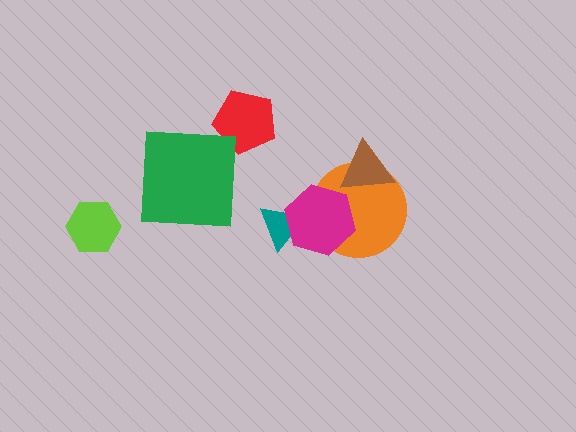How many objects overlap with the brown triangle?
1 object overlaps with the brown triangle.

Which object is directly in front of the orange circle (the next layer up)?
The brown triangle is directly in front of the orange circle.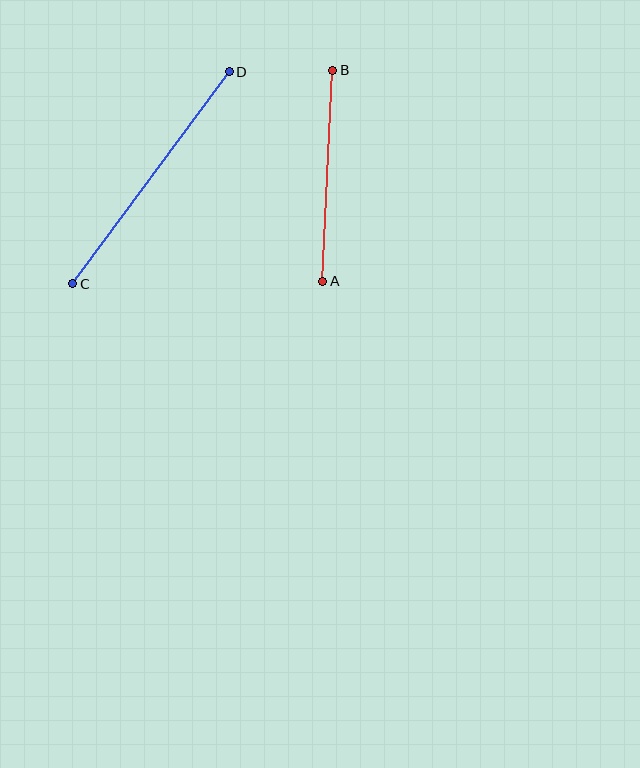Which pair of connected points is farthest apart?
Points C and D are farthest apart.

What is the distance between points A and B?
The distance is approximately 211 pixels.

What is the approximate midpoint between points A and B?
The midpoint is at approximately (328, 176) pixels.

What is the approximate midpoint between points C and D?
The midpoint is at approximately (151, 178) pixels.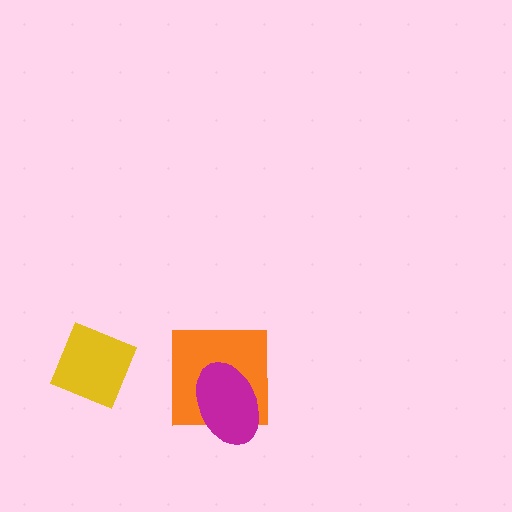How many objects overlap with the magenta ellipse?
1 object overlaps with the magenta ellipse.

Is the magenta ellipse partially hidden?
No, no other shape covers it.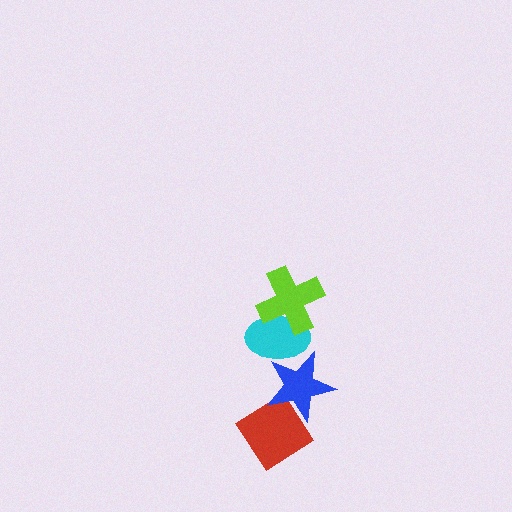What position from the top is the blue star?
The blue star is 3rd from the top.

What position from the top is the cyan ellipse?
The cyan ellipse is 2nd from the top.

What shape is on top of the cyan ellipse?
The lime cross is on top of the cyan ellipse.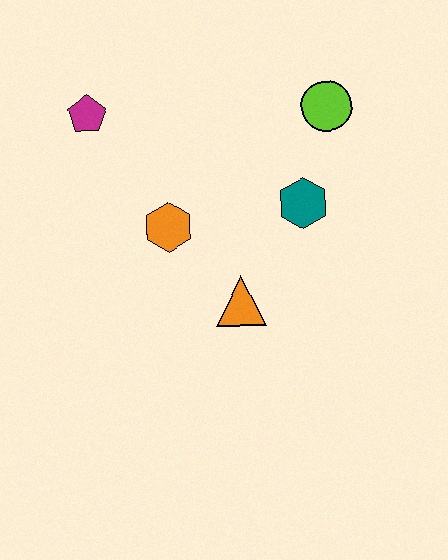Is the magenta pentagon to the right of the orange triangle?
No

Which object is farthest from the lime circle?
The magenta pentagon is farthest from the lime circle.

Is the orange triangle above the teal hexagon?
No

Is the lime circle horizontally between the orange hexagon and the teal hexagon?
No